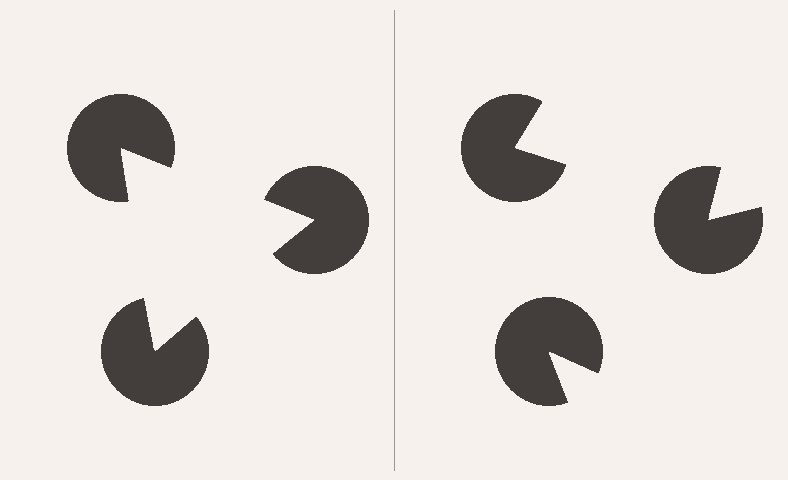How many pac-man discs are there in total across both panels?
6 — 3 on each side.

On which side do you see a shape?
An illusory triangle appears on the left side. On the right side the wedge cuts are rotated, so no coherent shape forms.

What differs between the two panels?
The pac-man discs are positioned identically on both sides; only the wedge orientations differ. On the left they align to a triangle; on the right they are misaligned.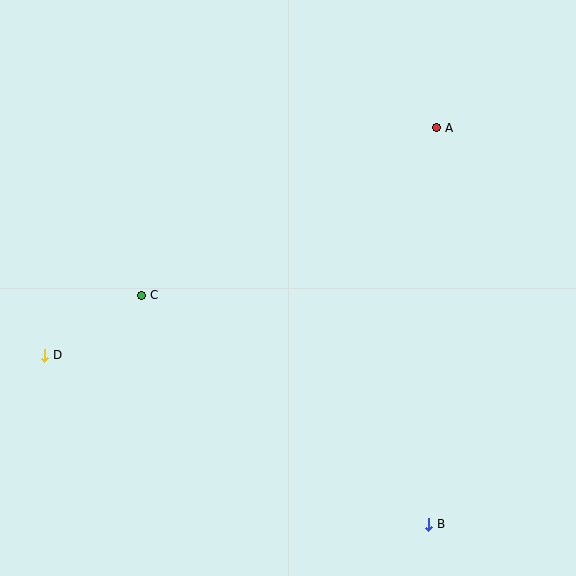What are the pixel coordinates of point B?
Point B is at (429, 524).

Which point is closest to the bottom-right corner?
Point B is closest to the bottom-right corner.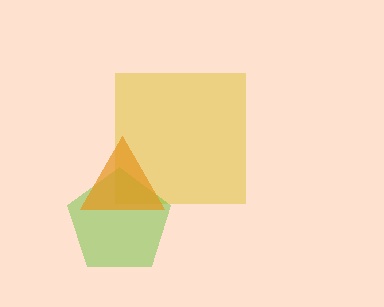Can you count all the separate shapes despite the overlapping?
Yes, there are 3 separate shapes.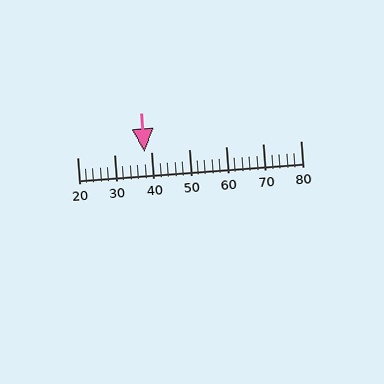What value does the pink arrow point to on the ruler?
The pink arrow points to approximately 38.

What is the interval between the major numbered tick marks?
The major tick marks are spaced 10 units apart.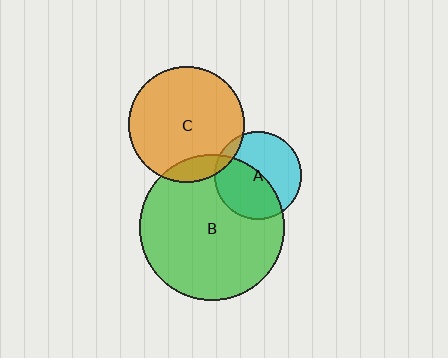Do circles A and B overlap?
Yes.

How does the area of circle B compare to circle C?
Approximately 1.6 times.